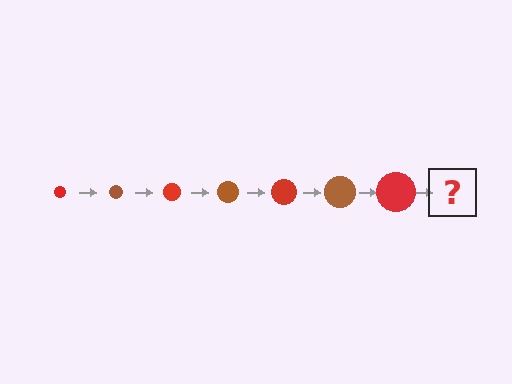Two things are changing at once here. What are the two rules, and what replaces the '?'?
The two rules are that the circle grows larger each step and the color cycles through red and brown. The '?' should be a brown circle, larger than the previous one.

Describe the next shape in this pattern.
It should be a brown circle, larger than the previous one.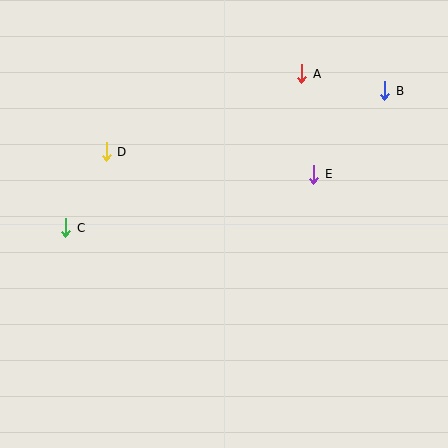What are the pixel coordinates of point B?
Point B is at (385, 91).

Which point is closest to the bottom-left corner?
Point C is closest to the bottom-left corner.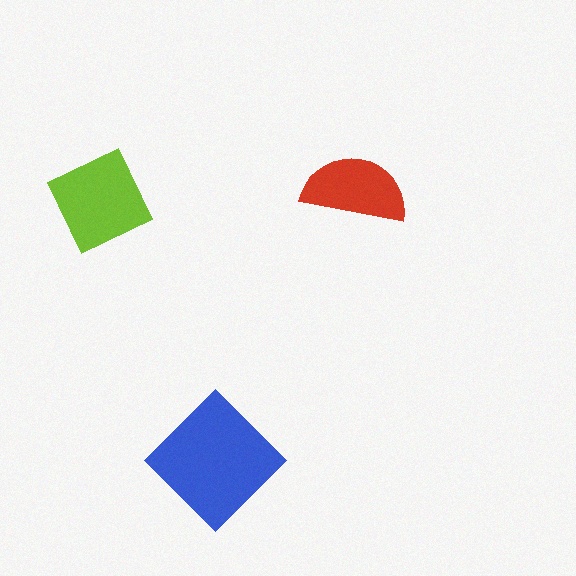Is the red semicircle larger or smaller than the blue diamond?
Smaller.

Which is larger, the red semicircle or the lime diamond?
The lime diamond.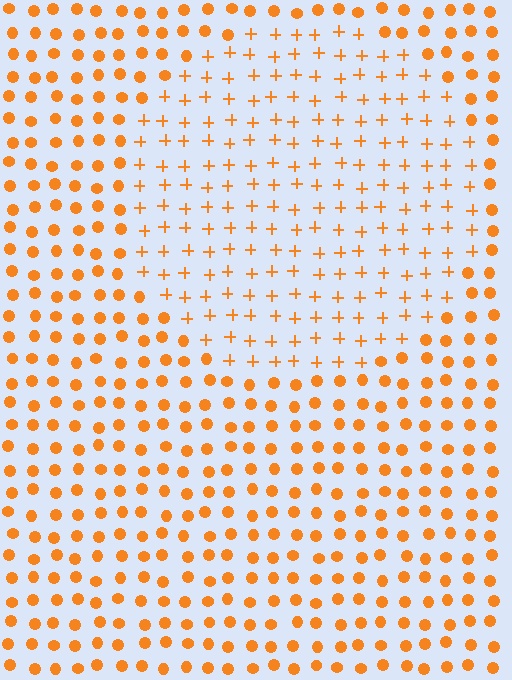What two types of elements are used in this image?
The image uses plus signs inside the circle region and circles outside it.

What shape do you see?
I see a circle.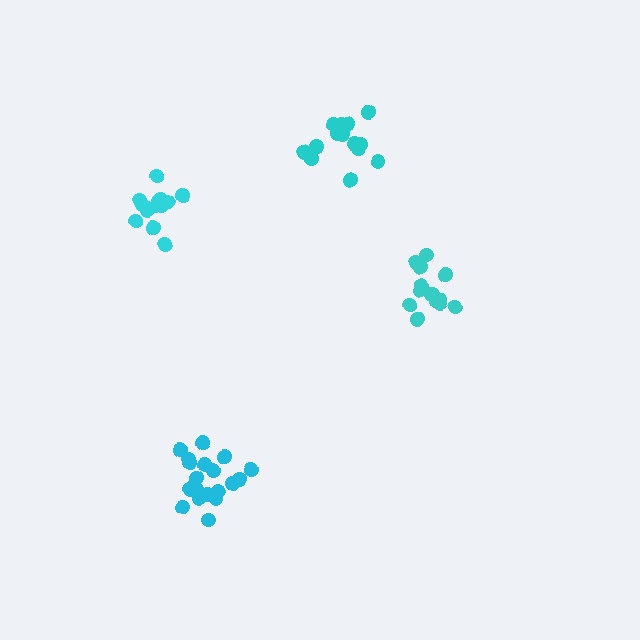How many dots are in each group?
Group 1: 14 dots, Group 2: 16 dots, Group 3: 16 dots, Group 4: 20 dots (66 total).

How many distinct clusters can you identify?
There are 4 distinct clusters.